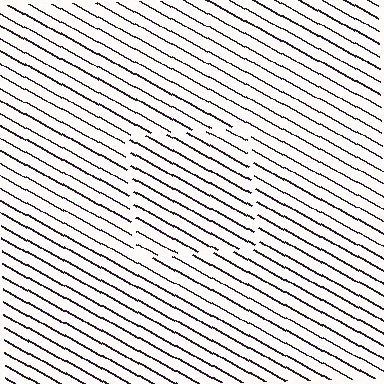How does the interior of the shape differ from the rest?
The interior of the shape contains the same grating, shifted by half a period — the contour is defined by the phase discontinuity where line-ends from the inner and outer gratings abut.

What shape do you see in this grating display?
An illusory square. The interior of the shape contains the same grating, shifted by half a period — the contour is defined by the phase discontinuity where line-ends from the inner and outer gratings abut.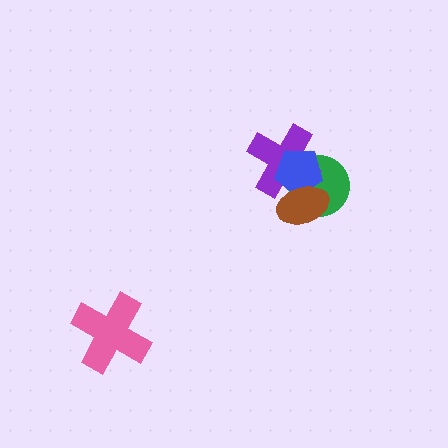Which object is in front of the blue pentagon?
The brown ellipse is in front of the blue pentagon.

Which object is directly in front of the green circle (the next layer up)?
The purple cross is directly in front of the green circle.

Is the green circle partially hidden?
Yes, it is partially covered by another shape.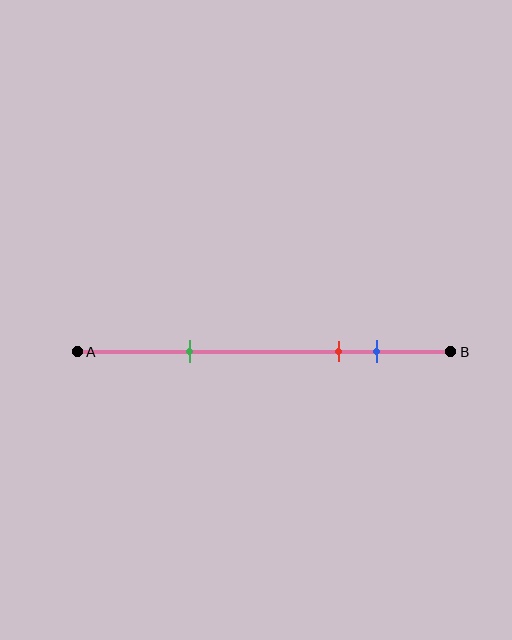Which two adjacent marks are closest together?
The red and blue marks are the closest adjacent pair.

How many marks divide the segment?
There are 3 marks dividing the segment.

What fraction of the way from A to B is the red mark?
The red mark is approximately 70% (0.7) of the way from A to B.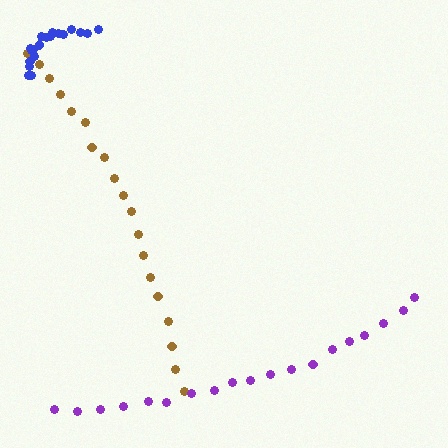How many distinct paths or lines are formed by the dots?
There are 3 distinct paths.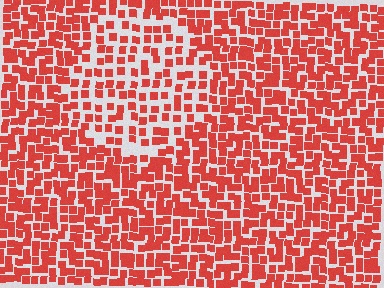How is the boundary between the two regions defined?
The boundary is defined by a change in element density (approximately 1.7x ratio). All elements are the same color, size, and shape.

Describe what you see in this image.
The image contains small red elements arranged at two different densities. A circle-shaped region is visible where the elements are less densely packed than the surrounding area.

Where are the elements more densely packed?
The elements are more densely packed outside the circle boundary.